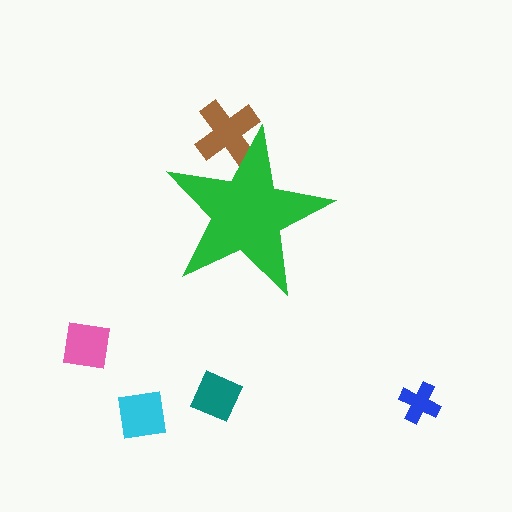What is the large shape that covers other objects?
A green star.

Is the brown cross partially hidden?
Yes, the brown cross is partially hidden behind the green star.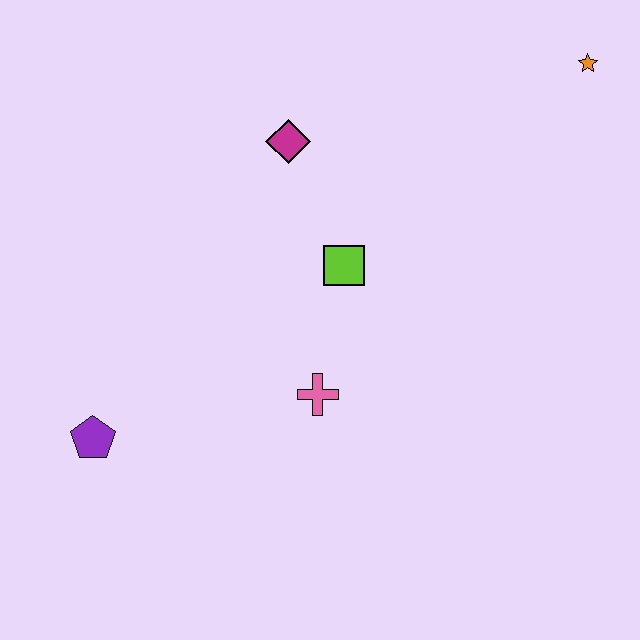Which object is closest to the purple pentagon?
The pink cross is closest to the purple pentagon.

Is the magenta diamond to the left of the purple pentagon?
No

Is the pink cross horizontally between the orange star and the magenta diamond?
Yes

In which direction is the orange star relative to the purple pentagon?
The orange star is to the right of the purple pentagon.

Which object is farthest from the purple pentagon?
The orange star is farthest from the purple pentagon.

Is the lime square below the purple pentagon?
No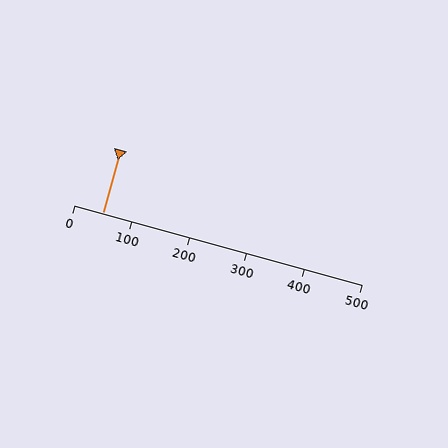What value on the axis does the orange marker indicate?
The marker indicates approximately 50.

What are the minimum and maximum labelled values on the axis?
The axis runs from 0 to 500.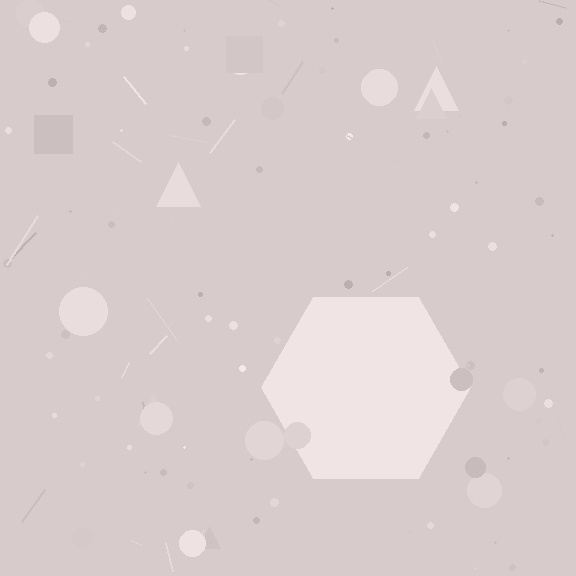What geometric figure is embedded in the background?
A hexagon is embedded in the background.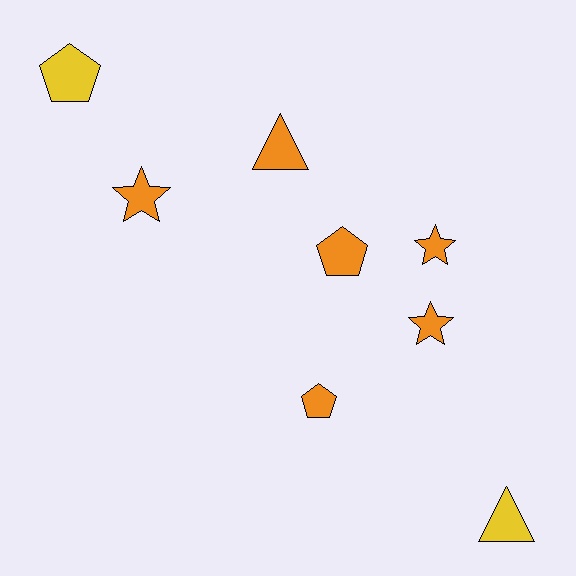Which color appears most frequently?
Orange, with 6 objects.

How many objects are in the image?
There are 8 objects.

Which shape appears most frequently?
Star, with 3 objects.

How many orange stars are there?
There are 3 orange stars.